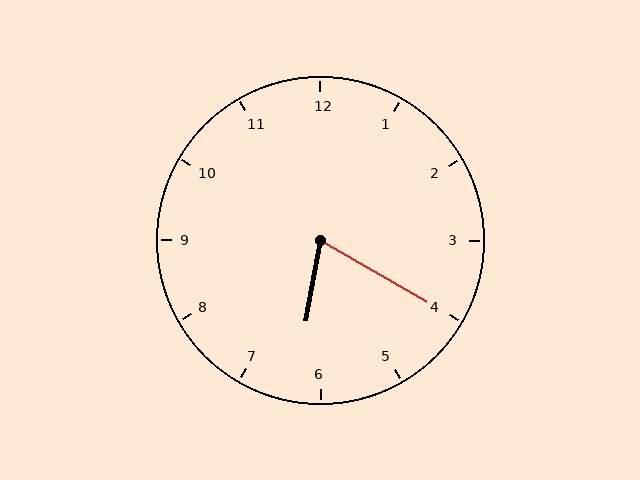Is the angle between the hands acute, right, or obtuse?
It is acute.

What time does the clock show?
6:20.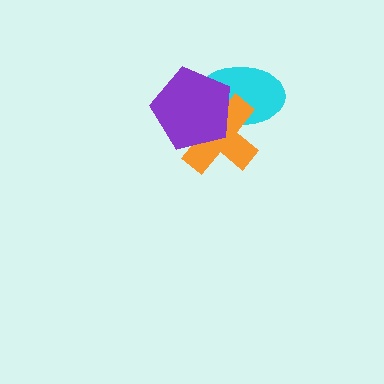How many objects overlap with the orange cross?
2 objects overlap with the orange cross.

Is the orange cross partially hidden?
Yes, it is partially covered by another shape.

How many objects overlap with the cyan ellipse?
2 objects overlap with the cyan ellipse.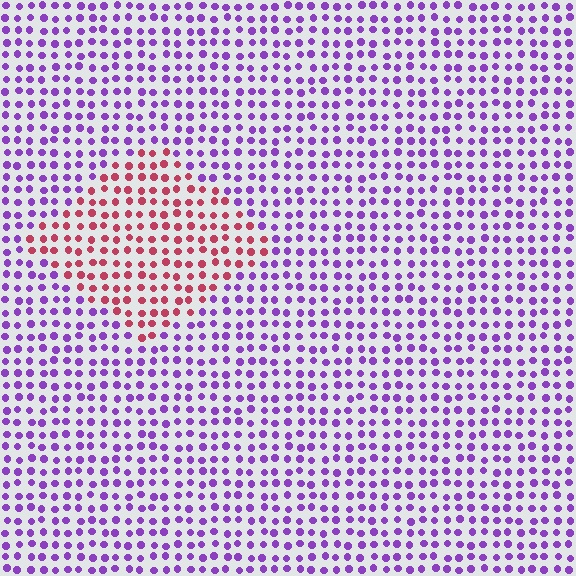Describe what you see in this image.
The image is filled with small purple elements in a uniform arrangement. A diamond-shaped region is visible where the elements are tinted to a slightly different hue, forming a subtle color boundary.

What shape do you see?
I see a diamond.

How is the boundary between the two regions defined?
The boundary is defined purely by a slight shift in hue (about 68 degrees). Spacing, size, and orientation are identical on both sides.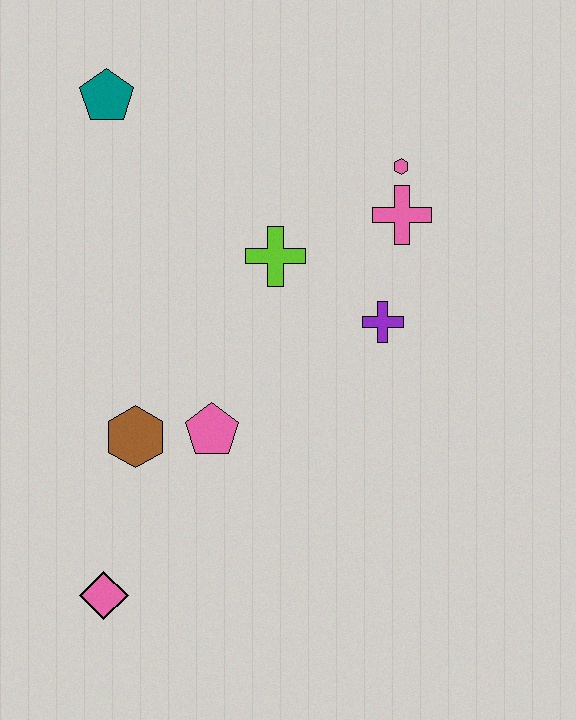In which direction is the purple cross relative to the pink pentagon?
The purple cross is to the right of the pink pentagon.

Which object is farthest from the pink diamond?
The pink hexagon is farthest from the pink diamond.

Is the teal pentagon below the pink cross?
No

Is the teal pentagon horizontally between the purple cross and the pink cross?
No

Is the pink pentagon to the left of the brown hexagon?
No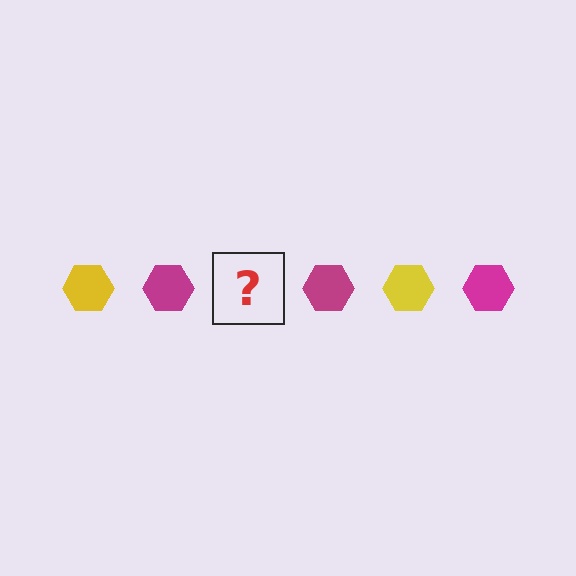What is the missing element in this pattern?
The missing element is a yellow hexagon.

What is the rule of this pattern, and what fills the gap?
The rule is that the pattern cycles through yellow, magenta hexagons. The gap should be filled with a yellow hexagon.